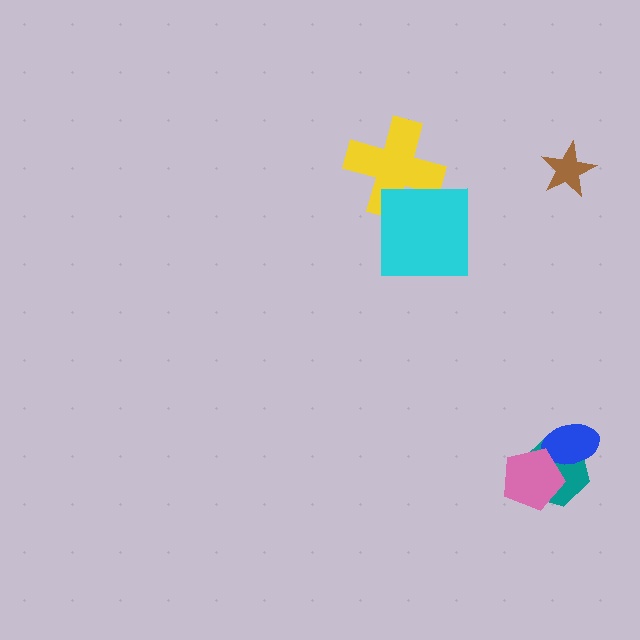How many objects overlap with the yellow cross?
1 object overlaps with the yellow cross.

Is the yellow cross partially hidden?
Yes, it is partially covered by another shape.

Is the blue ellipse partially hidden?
Yes, it is partially covered by another shape.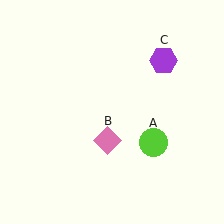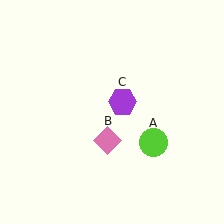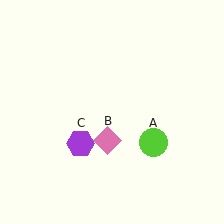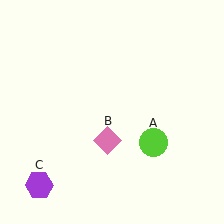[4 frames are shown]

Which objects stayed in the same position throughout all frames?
Lime circle (object A) and pink diamond (object B) remained stationary.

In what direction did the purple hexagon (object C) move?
The purple hexagon (object C) moved down and to the left.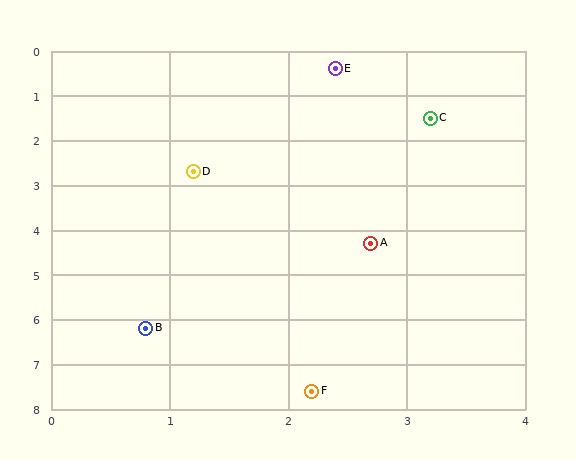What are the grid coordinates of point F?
Point F is at approximately (2.2, 7.6).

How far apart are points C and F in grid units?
Points C and F are about 6.2 grid units apart.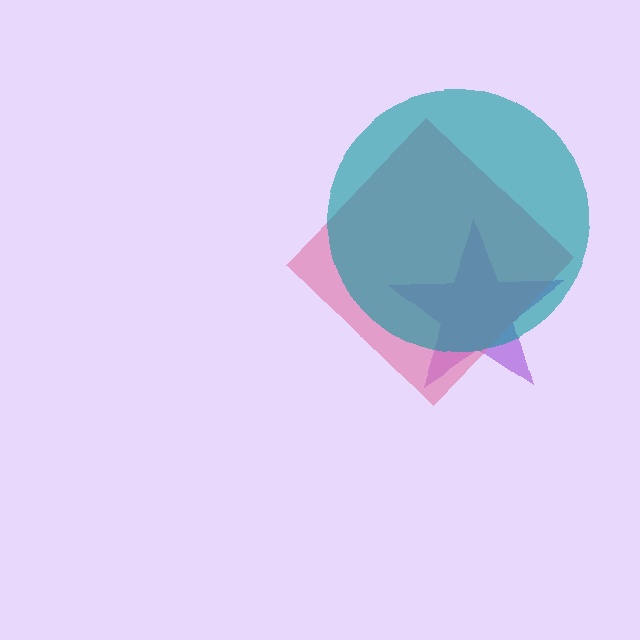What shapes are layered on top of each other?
The layered shapes are: a purple star, a pink diamond, a teal circle.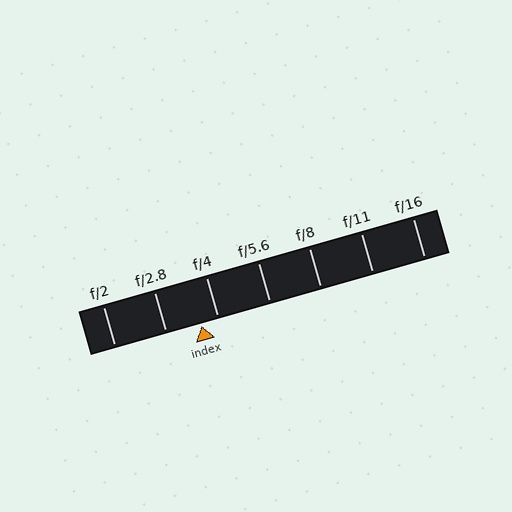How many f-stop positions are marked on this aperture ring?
There are 7 f-stop positions marked.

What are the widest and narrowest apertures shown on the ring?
The widest aperture shown is f/2 and the narrowest is f/16.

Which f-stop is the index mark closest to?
The index mark is closest to f/4.